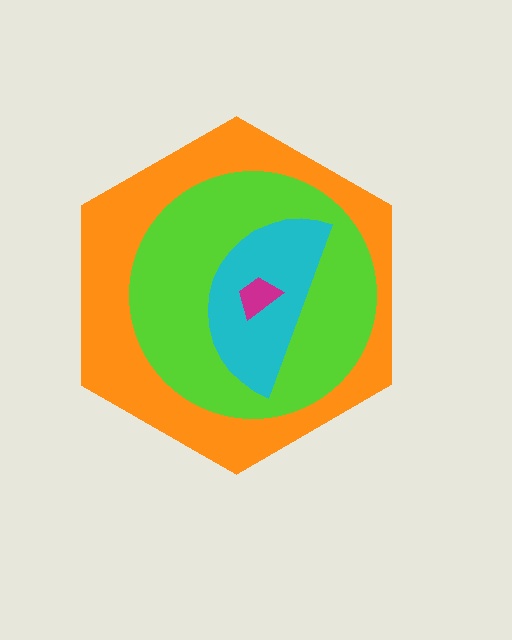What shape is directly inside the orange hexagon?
The lime circle.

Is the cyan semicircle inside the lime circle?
Yes.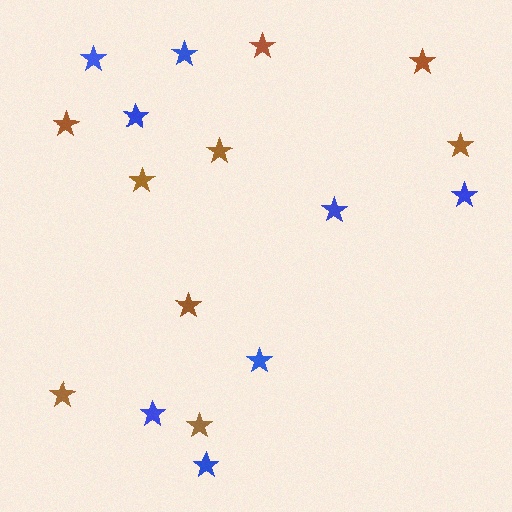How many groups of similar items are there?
There are 2 groups: one group of brown stars (9) and one group of blue stars (8).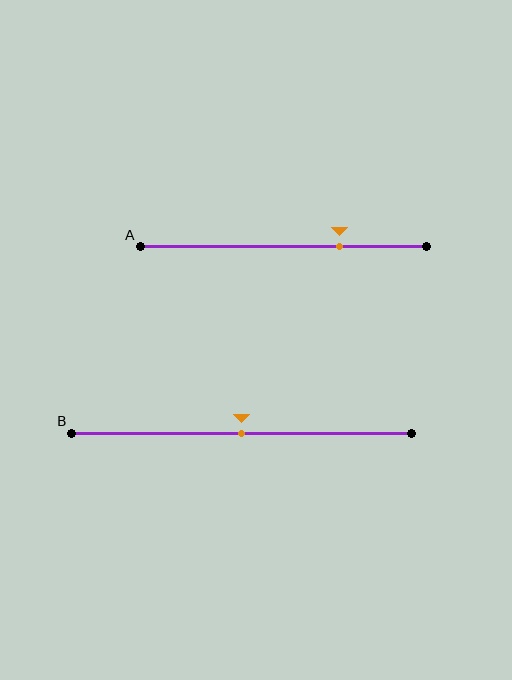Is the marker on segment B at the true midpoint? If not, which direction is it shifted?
Yes, the marker on segment B is at the true midpoint.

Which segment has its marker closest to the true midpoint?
Segment B has its marker closest to the true midpoint.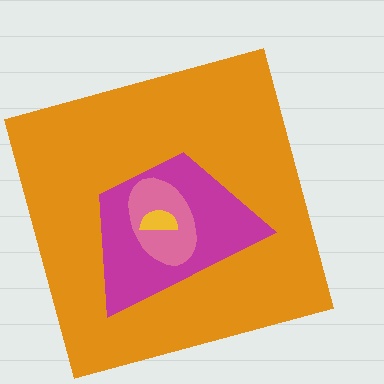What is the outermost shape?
The orange square.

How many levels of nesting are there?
4.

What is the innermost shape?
The yellow semicircle.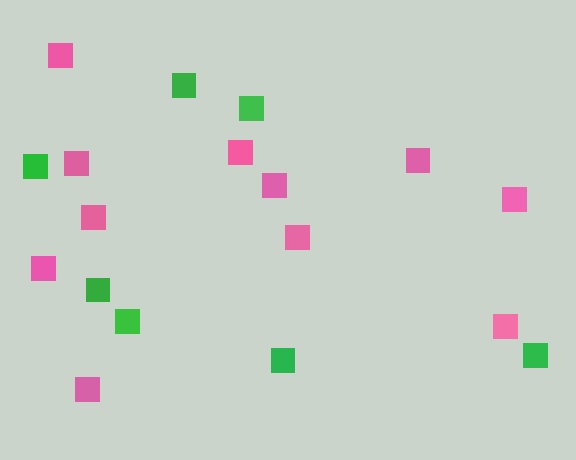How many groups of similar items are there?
There are 2 groups: one group of green squares (7) and one group of pink squares (11).